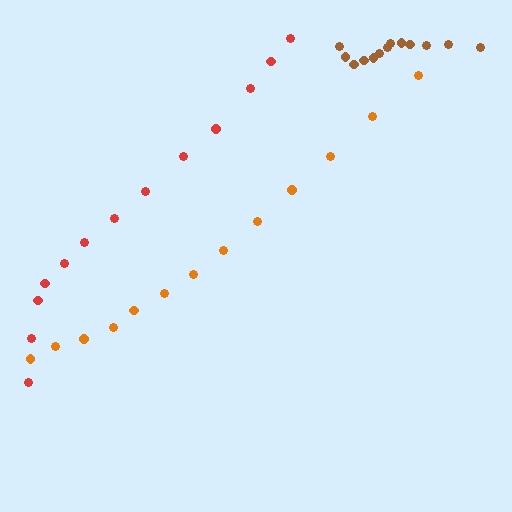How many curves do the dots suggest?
There are 3 distinct paths.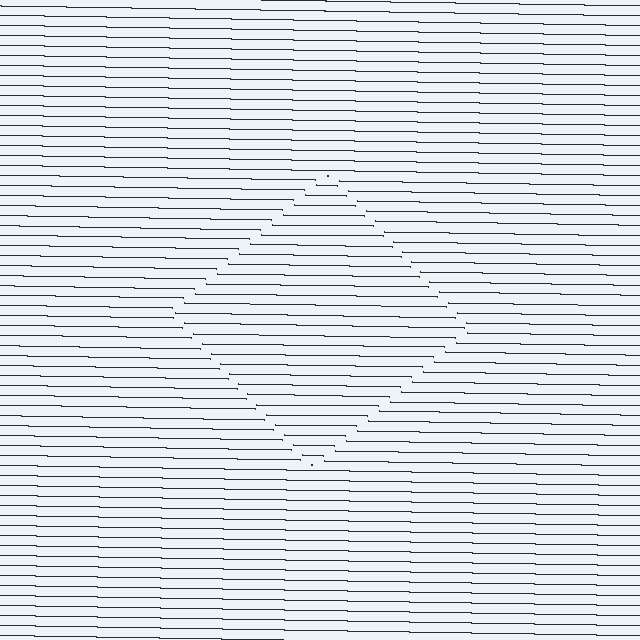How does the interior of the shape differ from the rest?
The interior of the shape contains the same grating, shifted by half a period — the contour is defined by the phase discontinuity where line-ends from the inner and outer gratings abut.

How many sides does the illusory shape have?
4 sides — the line-ends trace a square.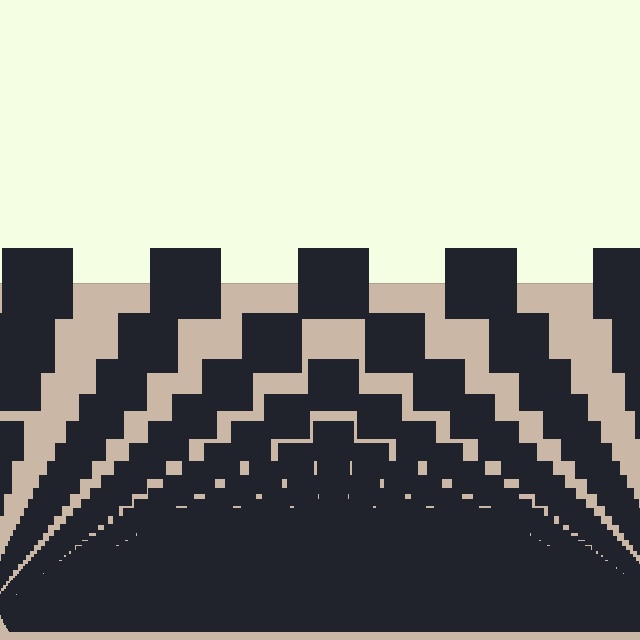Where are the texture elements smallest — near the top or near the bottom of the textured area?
Near the bottom.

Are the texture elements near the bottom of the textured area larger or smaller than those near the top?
Smaller. The gradient is inverted — elements near the bottom are smaller and denser.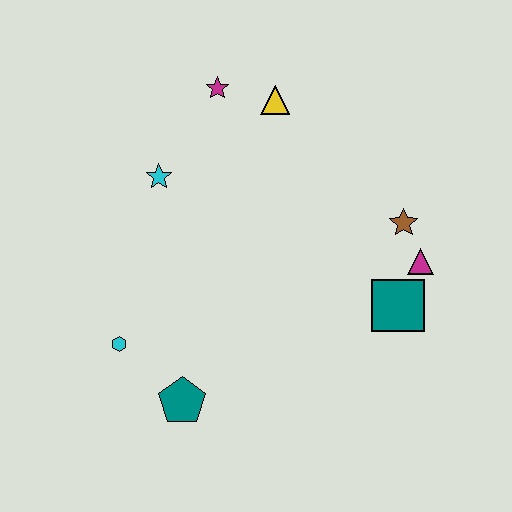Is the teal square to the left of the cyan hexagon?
No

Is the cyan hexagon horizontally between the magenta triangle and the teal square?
No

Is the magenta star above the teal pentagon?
Yes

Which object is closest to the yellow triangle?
The magenta star is closest to the yellow triangle.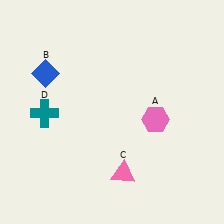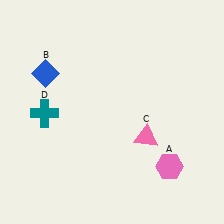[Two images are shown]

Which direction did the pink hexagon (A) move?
The pink hexagon (A) moved down.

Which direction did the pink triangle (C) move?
The pink triangle (C) moved up.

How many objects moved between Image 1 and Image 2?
2 objects moved between the two images.